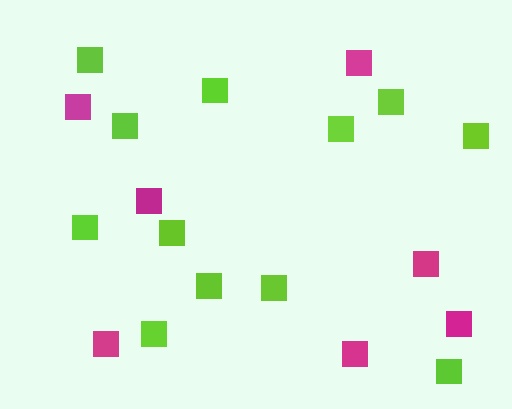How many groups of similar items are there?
There are 2 groups: one group of magenta squares (7) and one group of lime squares (12).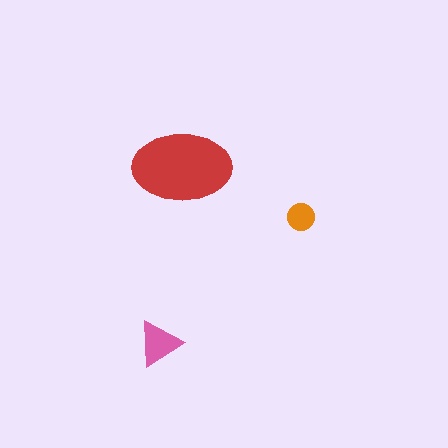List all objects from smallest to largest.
The orange circle, the pink triangle, the red ellipse.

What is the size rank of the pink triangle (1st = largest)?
2nd.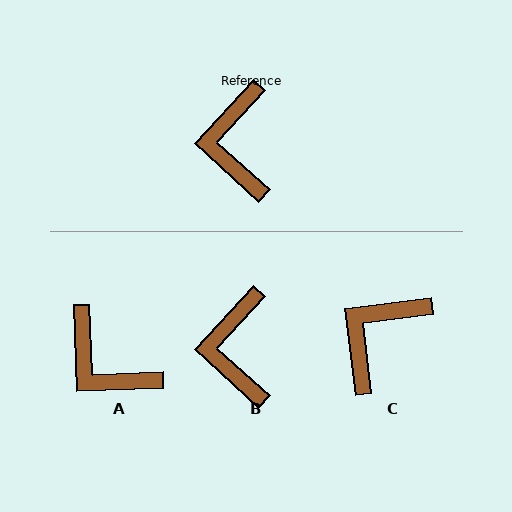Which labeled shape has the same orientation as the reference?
B.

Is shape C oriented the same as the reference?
No, it is off by about 41 degrees.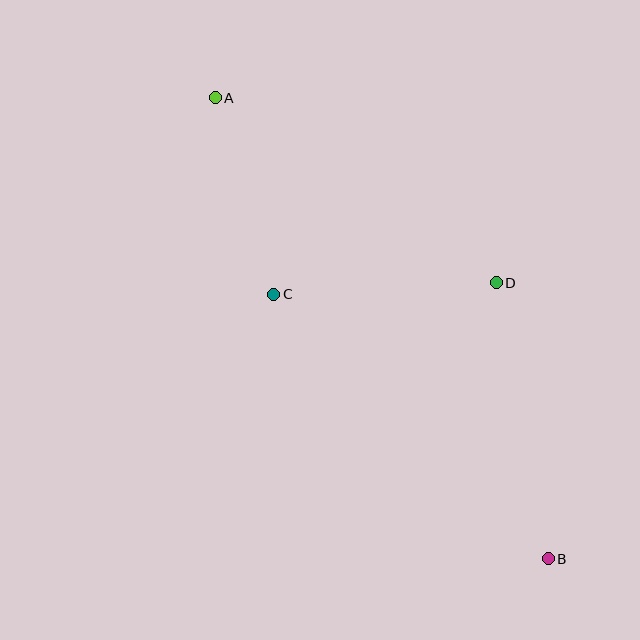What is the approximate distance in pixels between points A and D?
The distance between A and D is approximately 336 pixels.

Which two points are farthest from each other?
Points A and B are farthest from each other.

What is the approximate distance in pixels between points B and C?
The distance between B and C is approximately 381 pixels.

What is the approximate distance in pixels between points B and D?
The distance between B and D is approximately 281 pixels.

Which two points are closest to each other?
Points A and C are closest to each other.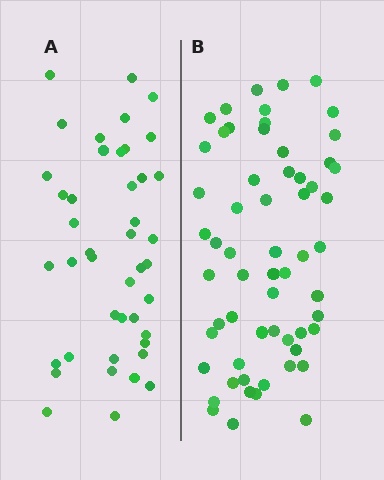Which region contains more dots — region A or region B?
Region B (the right region) has more dots.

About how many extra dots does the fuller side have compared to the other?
Region B has approximately 15 more dots than region A.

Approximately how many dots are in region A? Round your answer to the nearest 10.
About 40 dots. (The exact count is 43, which rounds to 40.)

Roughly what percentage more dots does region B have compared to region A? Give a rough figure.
About 40% more.